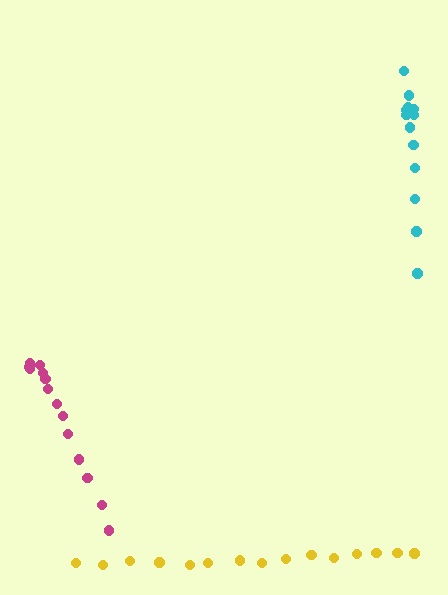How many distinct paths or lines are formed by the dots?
There are 3 distinct paths.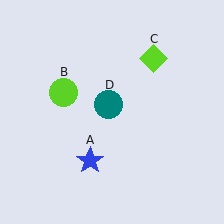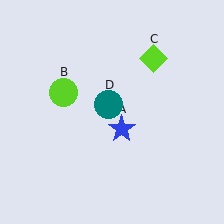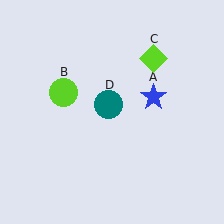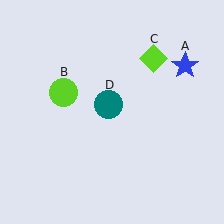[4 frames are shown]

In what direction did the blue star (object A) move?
The blue star (object A) moved up and to the right.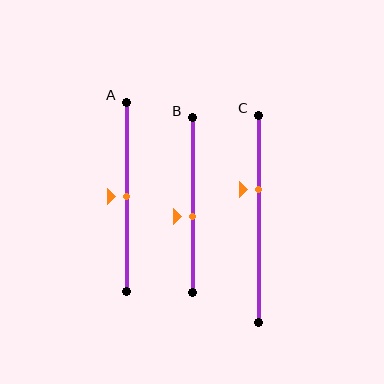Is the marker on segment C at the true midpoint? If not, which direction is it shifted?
No, the marker on segment C is shifted upward by about 14% of the segment length.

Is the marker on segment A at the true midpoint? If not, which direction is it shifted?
Yes, the marker on segment A is at the true midpoint.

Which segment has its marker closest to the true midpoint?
Segment A has its marker closest to the true midpoint.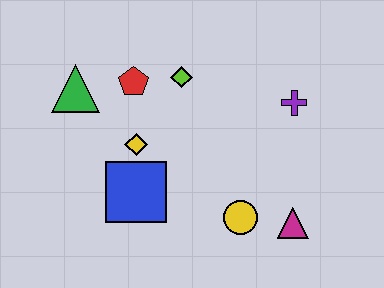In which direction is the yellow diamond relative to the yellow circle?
The yellow diamond is to the left of the yellow circle.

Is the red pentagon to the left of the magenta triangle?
Yes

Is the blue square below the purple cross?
Yes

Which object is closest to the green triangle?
The red pentagon is closest to the green triangle.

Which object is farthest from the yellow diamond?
The magenta triangle is farthest from the yellow diamond.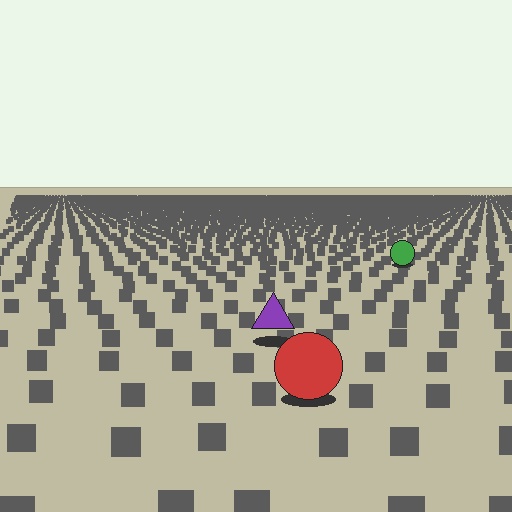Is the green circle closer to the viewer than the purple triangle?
No. The purple triangle is closer — you can tell from the texture gradient: the ground texture is coarser near it.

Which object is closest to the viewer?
The red circle is closest. The texture marks near it are larger and more spread out.